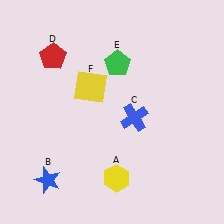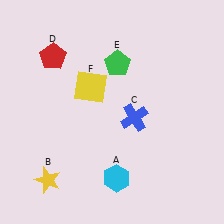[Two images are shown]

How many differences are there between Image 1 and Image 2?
There are 2 differences between the two images.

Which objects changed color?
A changed from yellow to cyan. B changed from blue to yellow.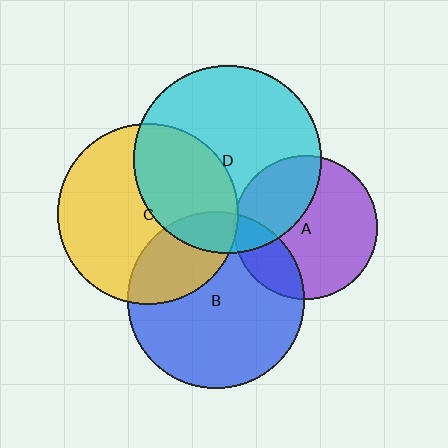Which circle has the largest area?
Circle D (cyan).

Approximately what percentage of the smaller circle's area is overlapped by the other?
Approximately 20%.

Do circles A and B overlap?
Yes.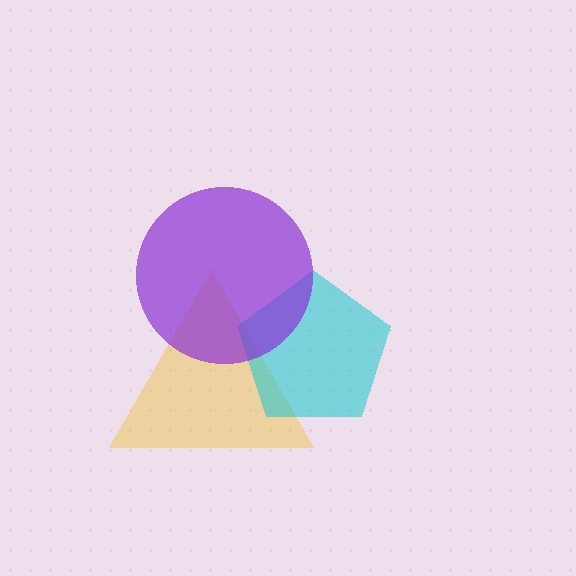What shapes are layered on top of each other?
The layered shapes are: a yellow triangle, a cyan pentagon, a purple circle.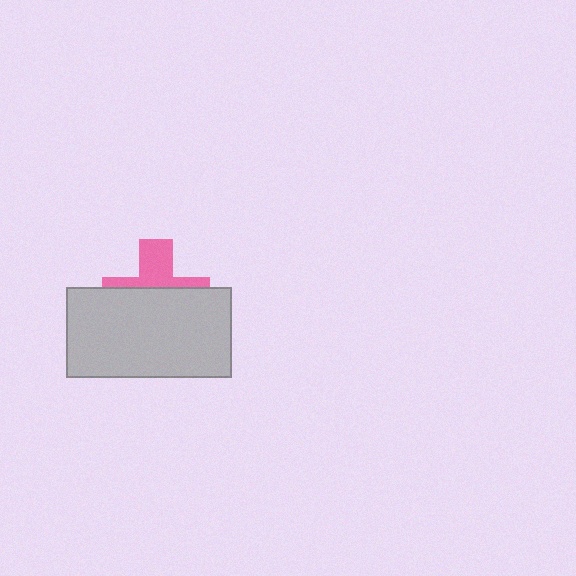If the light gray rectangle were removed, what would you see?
You would see the complete pink cross.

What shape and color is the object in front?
The object in front is a light gray rectangle.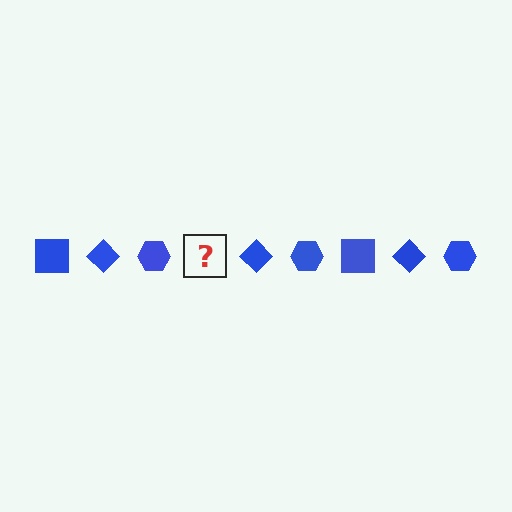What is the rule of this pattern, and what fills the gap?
The rule is that the pattern cycles through square, diamond, hexagon shapes in blue. The gap should be filled with a blue square.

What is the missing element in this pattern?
The missing element is a blue square.